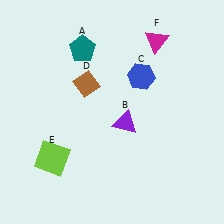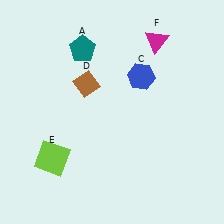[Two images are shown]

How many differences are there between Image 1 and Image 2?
There is 1 difference between the two images.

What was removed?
The purple triangle (B) was removed in Image 2.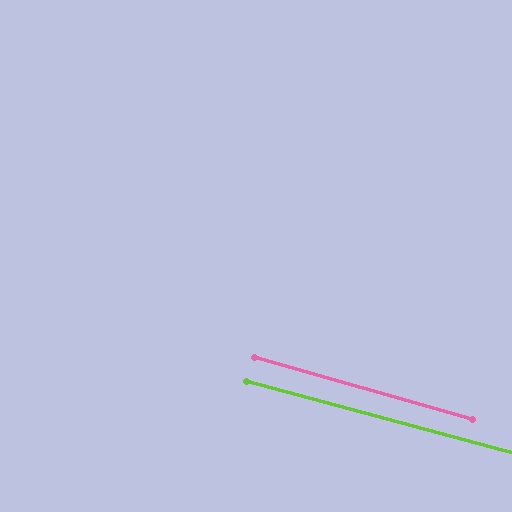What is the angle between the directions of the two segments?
Approximately 1 degree.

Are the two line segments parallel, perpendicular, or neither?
Parallel — their directions differ by only 1.1°.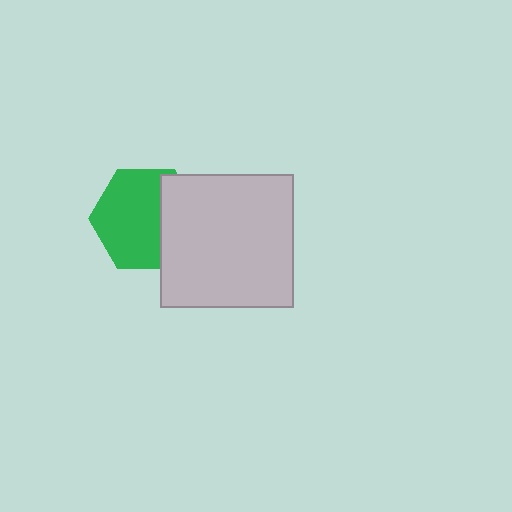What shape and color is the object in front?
The object in front is a light gray square.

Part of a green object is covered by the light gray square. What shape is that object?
It is a hexagon.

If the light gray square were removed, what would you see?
You would see the complete green hexagon.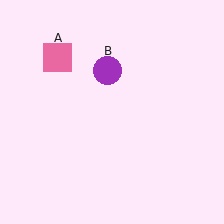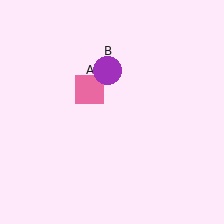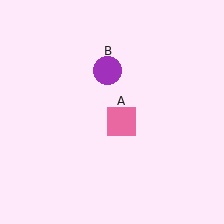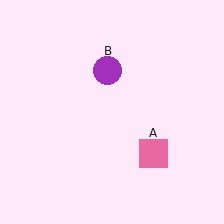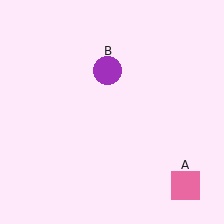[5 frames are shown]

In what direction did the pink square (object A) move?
The pink square (object A) moved down and to the right.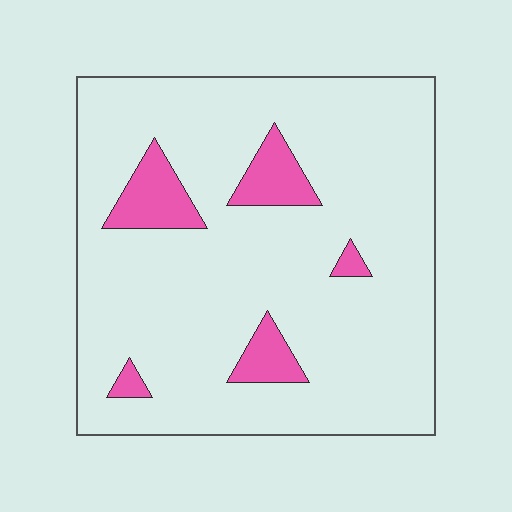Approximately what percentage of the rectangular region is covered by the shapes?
Approximately 10%.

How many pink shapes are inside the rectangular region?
5.